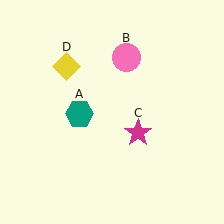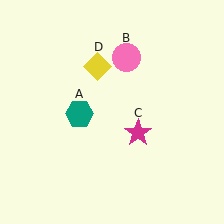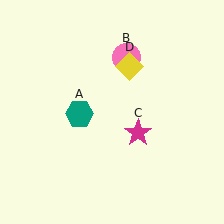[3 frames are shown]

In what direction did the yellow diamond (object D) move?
The yellow diamond (object D) moved right.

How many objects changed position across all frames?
1 object changed position: yellow diamond (object D).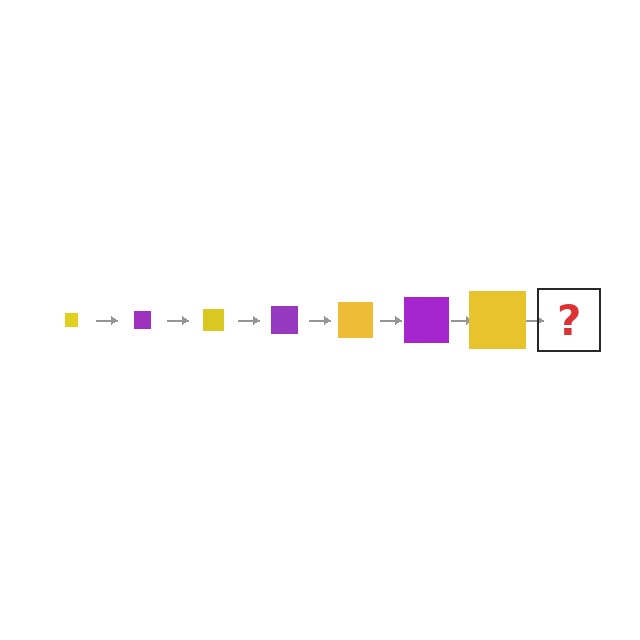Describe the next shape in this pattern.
It should be a purple square, larger than the previous one.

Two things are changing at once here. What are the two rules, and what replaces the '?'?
The two rules are that the square grows larger each step and the color cycles through yellow and purple. The '?' should be a purple square, larger than the previous one.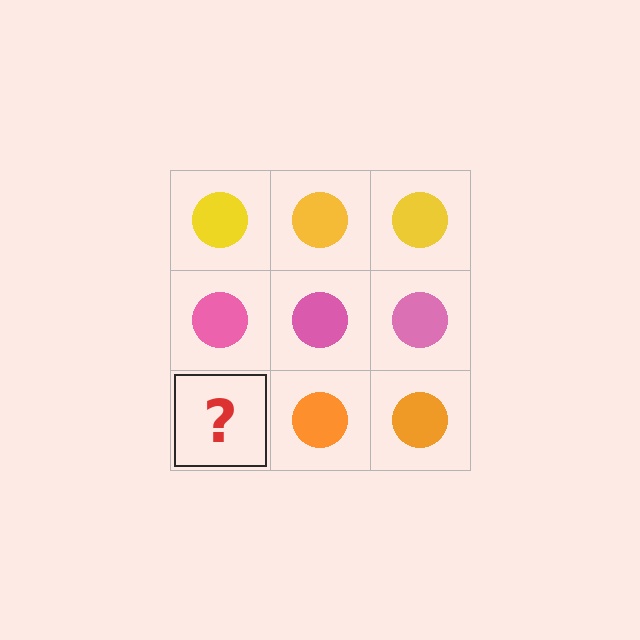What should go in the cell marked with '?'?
The missing cell should contain an orange circle.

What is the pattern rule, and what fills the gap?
The rule is that each row has a consistent color. The gap should be filled with an orange circle.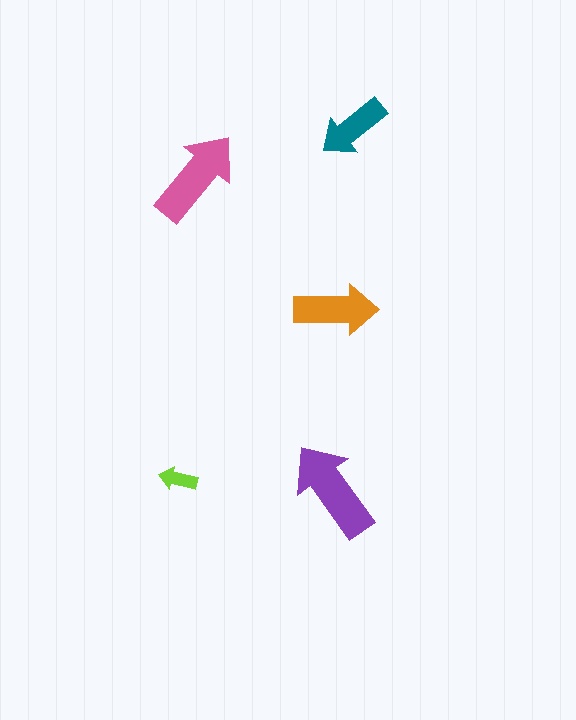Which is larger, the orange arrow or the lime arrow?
The orange one.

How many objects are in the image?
There are 5 objects in the image.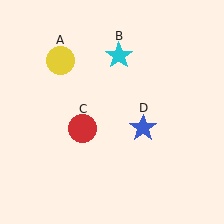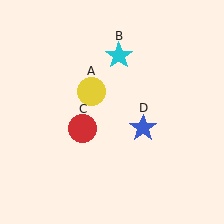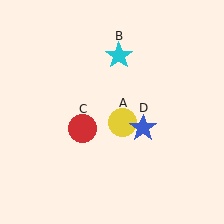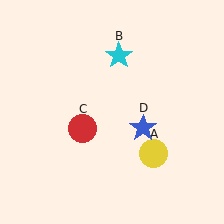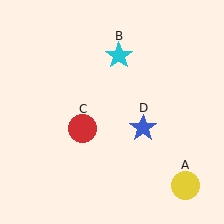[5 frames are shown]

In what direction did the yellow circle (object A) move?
The yellow circle (object A) moved down and to the right.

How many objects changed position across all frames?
1 object changed position: yellow circle (object A).